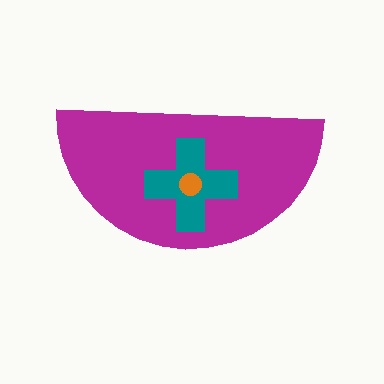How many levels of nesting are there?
3.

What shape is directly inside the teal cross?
The orange circle.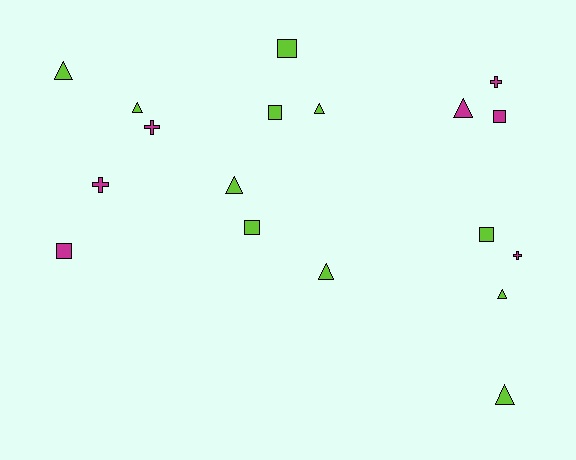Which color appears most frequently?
Lime, with 11 objects.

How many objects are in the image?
There are 18 objects.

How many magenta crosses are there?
There are 4 magenta crosses.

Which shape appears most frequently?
Triangle, with 8 objects.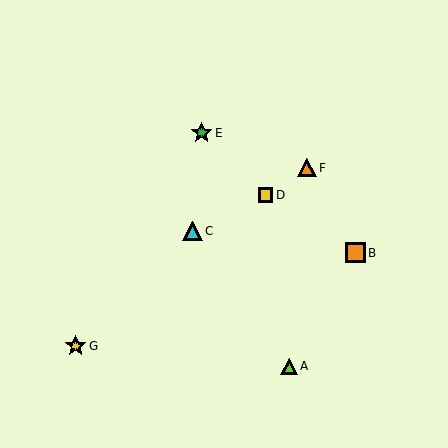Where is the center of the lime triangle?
The center of the lime triangle is at (289, 366).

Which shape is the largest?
The green star (labeled E) is the largest.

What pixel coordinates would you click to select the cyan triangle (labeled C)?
Click at (193, 231) to select the cyan triangle C.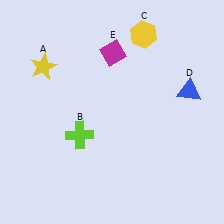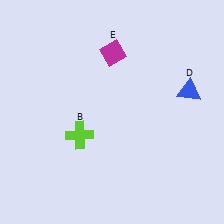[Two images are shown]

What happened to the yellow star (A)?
The yellow star (A) was removed in Image 2. It was in the top-left area of Image 1.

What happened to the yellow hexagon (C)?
The yellow hexagon (C) was removed in Image 2. It was in the top-right area of Image 1.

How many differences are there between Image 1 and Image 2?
There are 2 differences between the two images.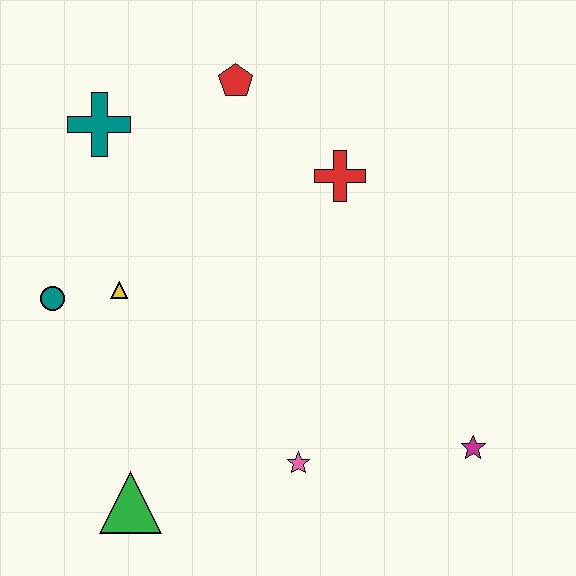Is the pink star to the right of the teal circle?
Yes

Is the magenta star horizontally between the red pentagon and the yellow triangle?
No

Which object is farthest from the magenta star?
The teal cross is farthest from the magenta star.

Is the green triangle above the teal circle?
No